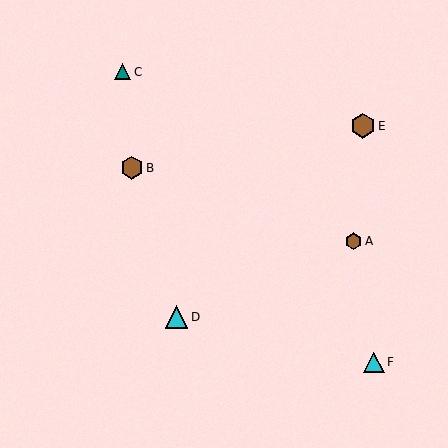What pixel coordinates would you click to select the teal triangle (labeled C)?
Click at (123, 72) to select the teal triangle C.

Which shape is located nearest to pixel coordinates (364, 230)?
The brown hexagon (labeled A) at (353, 241) is nearest to that location.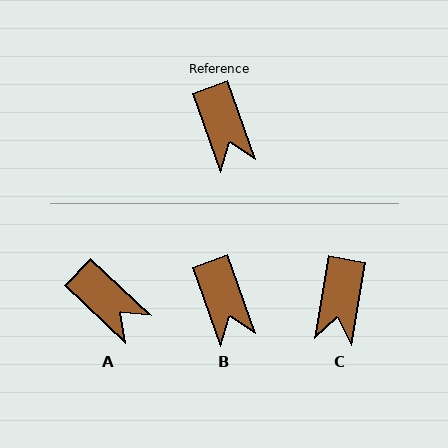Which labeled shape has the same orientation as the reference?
B.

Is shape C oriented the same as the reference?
No, it is off by about 29 degrees.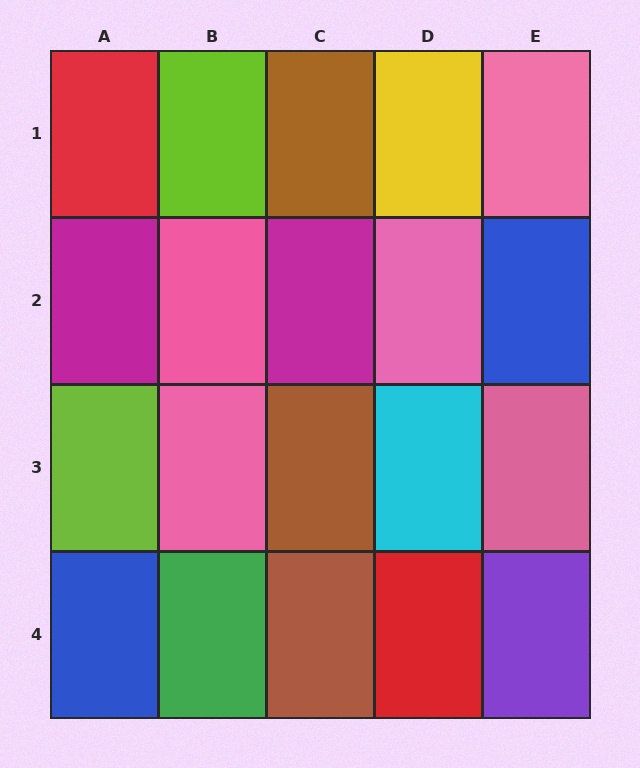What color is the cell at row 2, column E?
Blue.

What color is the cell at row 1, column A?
Red.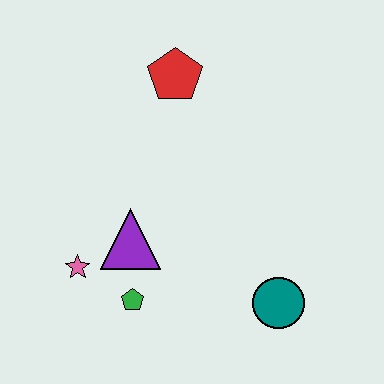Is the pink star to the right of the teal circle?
No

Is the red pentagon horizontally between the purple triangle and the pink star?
No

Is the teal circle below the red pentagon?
Yes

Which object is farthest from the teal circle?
The red pentagon is farthest from the teal circle.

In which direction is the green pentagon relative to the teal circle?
The green pentagon is to the left of the teal circle.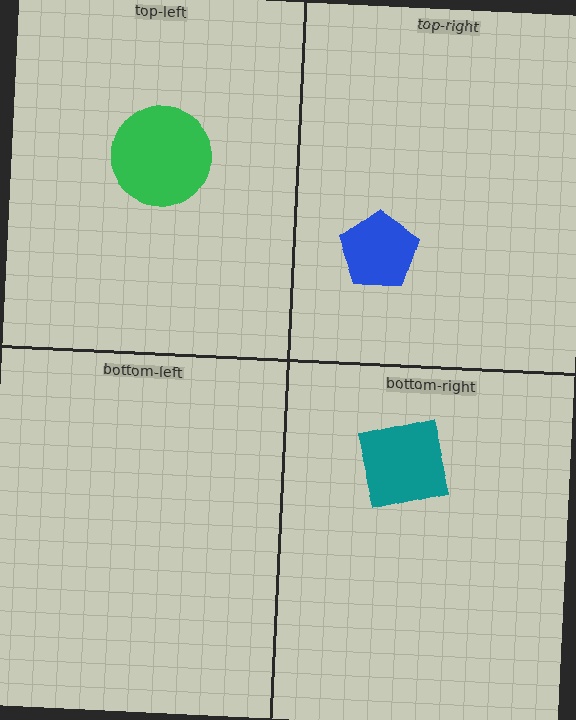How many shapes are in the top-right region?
1.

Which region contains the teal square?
The bottom-right region.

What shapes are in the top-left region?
The green circle.